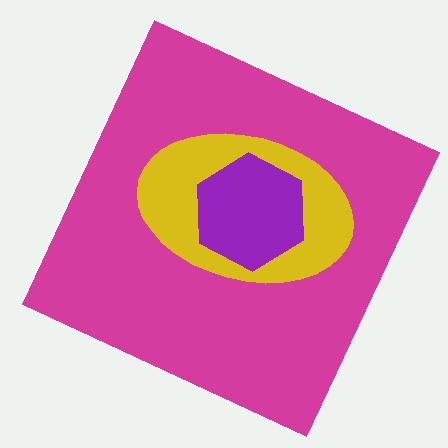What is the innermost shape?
The purple hexagon.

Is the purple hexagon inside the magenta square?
Yes.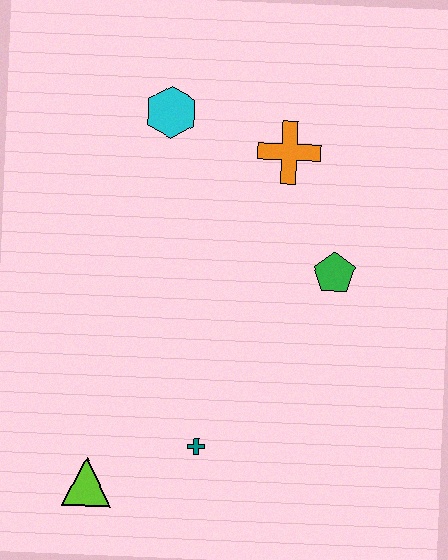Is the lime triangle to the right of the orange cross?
No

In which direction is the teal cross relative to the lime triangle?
The teal cross is to the right of the lime triangle.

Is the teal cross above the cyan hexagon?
No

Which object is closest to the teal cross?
The lime triangle is closest to the teal cross.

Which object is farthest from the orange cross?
The lime triangle is farthest from the orange cross.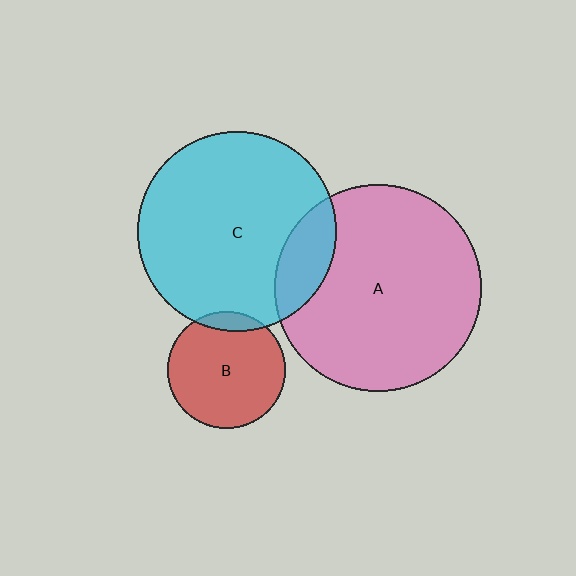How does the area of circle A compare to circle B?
Approximately 3.1 times.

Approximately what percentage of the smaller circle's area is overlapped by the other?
Approximately 15%.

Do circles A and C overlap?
Yes.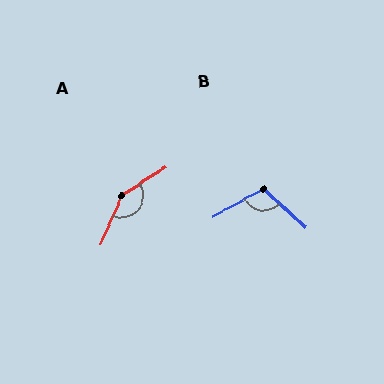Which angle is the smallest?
B, at approximately 109 degrees.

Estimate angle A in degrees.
Approximately 146 degrees.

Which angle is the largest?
A, at approximately 146 degrees.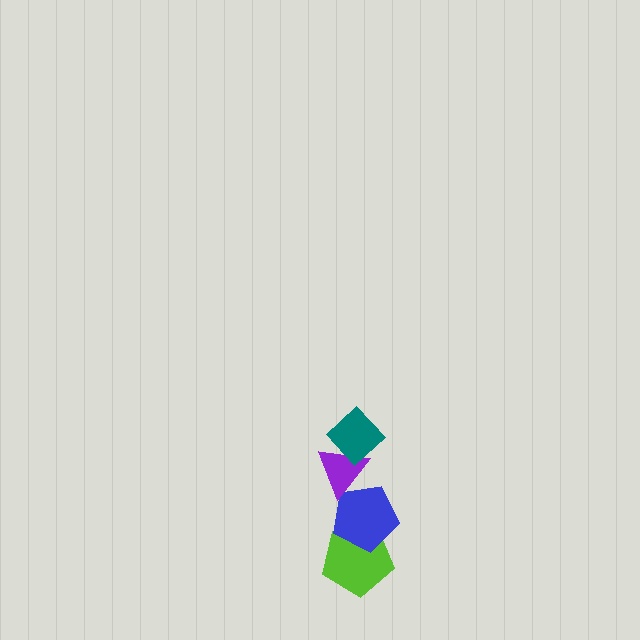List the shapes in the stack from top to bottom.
From top to bottom: the teal diamond, the purple triangle, the blue pentagon, the lime pentagon.